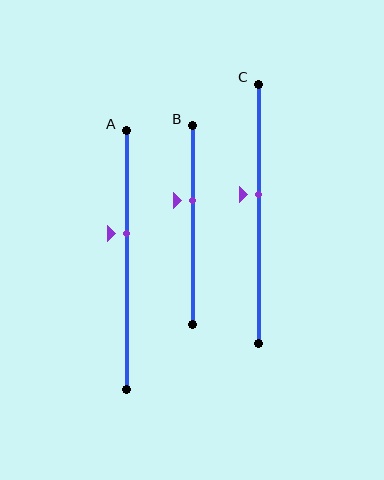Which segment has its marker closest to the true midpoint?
Segment C has its marker closest to the true midpoint.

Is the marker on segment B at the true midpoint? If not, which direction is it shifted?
No, the marker on segment B is shifted upward by about 12% of the segment length.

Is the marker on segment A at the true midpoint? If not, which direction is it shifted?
No, the marker on segment A is shifted upward by about 10% of the segment length.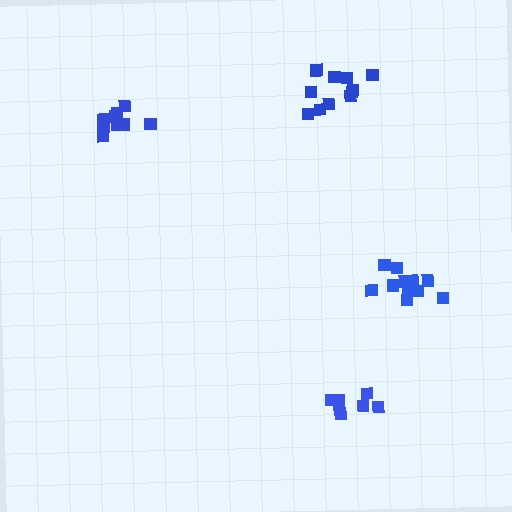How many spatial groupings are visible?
There are 4 spatial groupings.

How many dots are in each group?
Group 1: 11 dots, Group 2: 7 dots, Group 3: 11 dots, Group 4: 9 dots (38 total).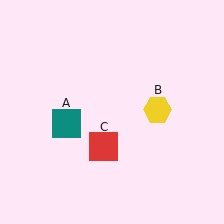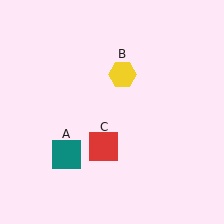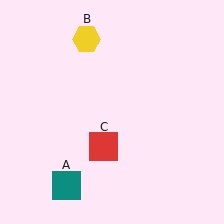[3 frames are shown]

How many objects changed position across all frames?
2 objects changed position: teal square (object A), yellow hexagon (object B).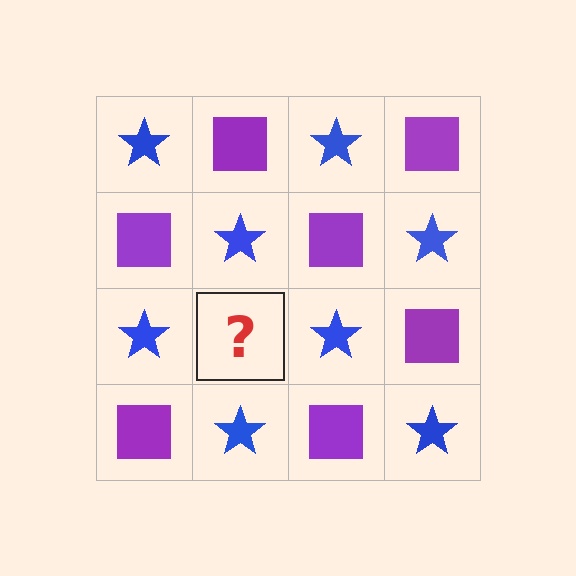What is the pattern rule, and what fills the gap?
The rule is that it alternates blue star and purple square in a checkerboard pattern. The gap should be filled with a purple square.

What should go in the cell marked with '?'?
The missing cell should contain a purple square.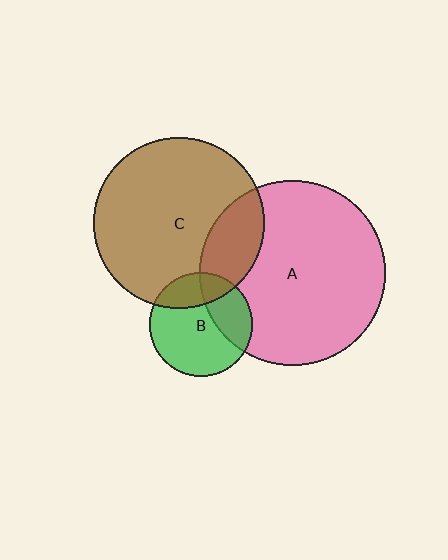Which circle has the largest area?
Circle A (pink).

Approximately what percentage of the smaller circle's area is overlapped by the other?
Approximately 25%.